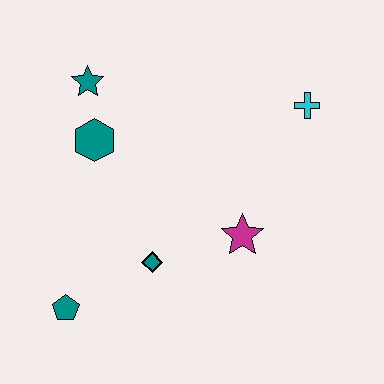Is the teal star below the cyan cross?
No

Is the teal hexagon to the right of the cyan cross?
No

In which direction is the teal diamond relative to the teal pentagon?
The teal diamond is to the right of the teal pentagon.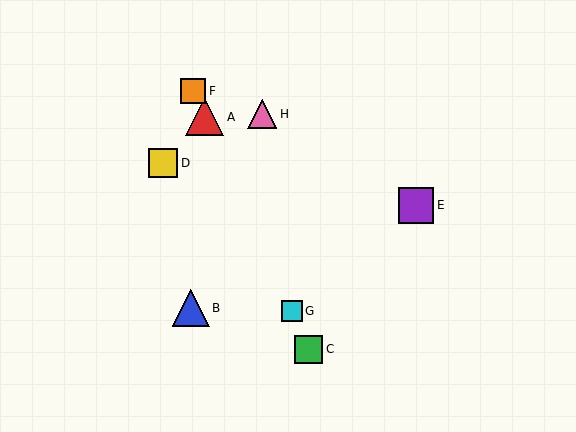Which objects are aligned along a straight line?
Objects A, C, F, G are aligned along a straight line.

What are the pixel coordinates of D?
Object D is at (163, 163).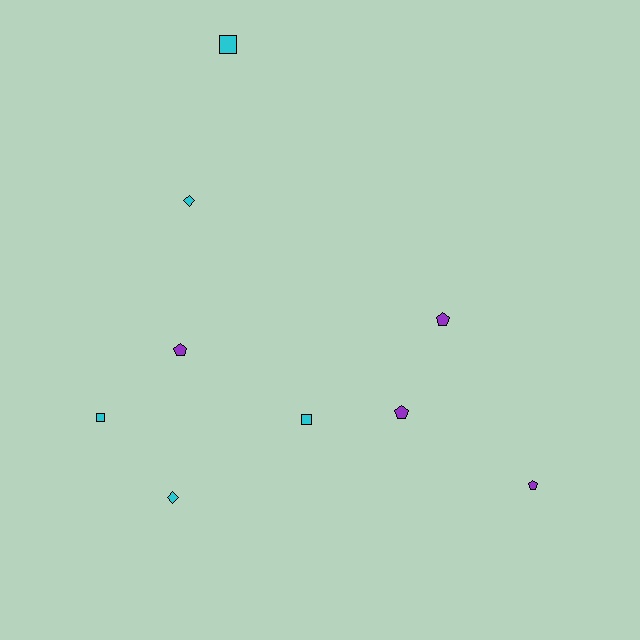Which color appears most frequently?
Cyan, with 5 objects.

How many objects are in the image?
There are 9 objects.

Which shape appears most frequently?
Pentagon, with 4 objects.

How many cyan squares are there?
There are 3 cyan squares.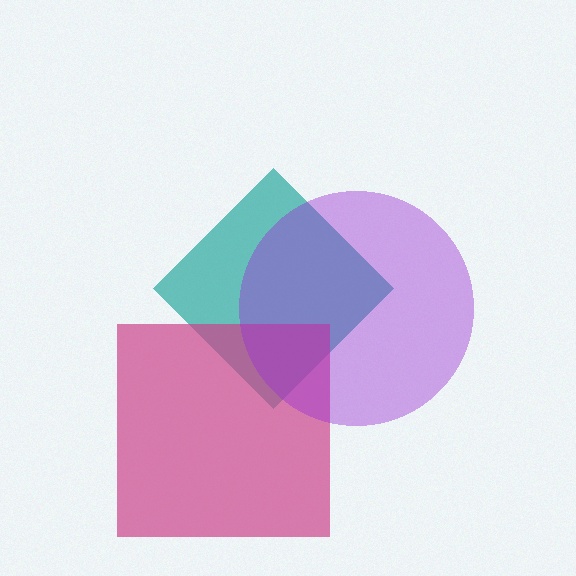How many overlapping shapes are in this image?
There are 3 overlapping shapes in the image.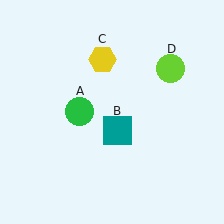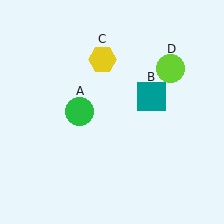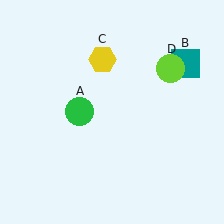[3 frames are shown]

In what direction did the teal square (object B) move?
The teal square (object B) moved up and to the right.